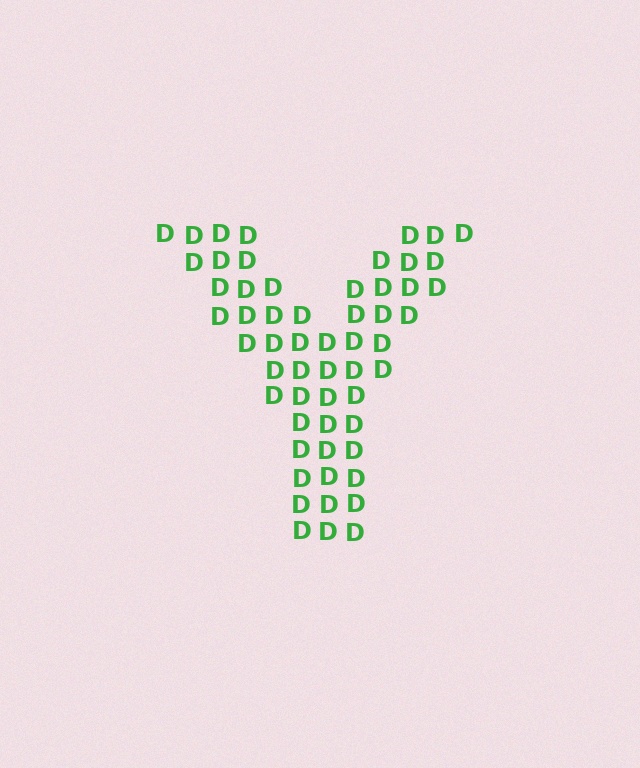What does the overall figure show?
The overall figure shows the letter Y.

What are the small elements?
The small elements are letter D's.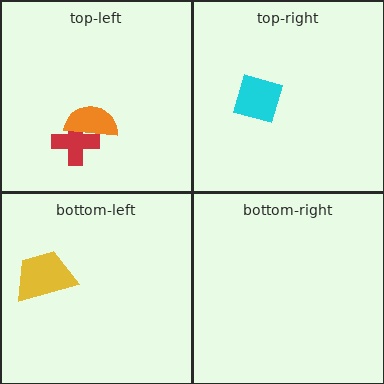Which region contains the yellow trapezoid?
The bottom-left region.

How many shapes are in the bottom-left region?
1.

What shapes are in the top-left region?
The red cross, the orange semicircle.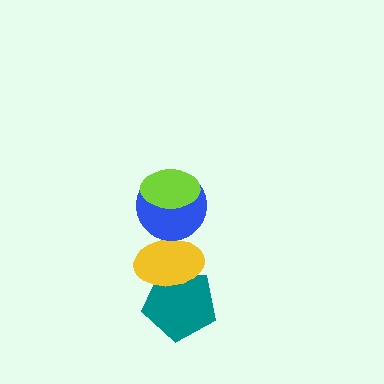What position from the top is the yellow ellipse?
The yellow ellipse is 3rd from the top.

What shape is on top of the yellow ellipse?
The blue circle is on top of the yellow ellipse.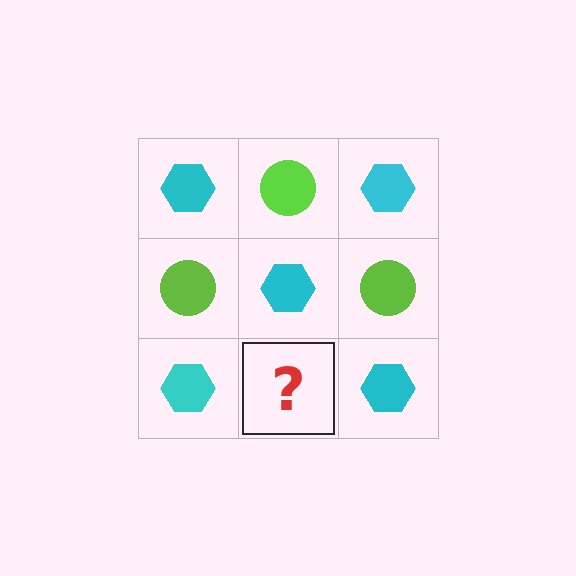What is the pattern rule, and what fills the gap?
The rule is that it alternates cyan hexagon and lime circle in a checkerboard pattern. The gap should be filled with a lime circle.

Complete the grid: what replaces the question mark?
The question mark should be replaced with a lime circle.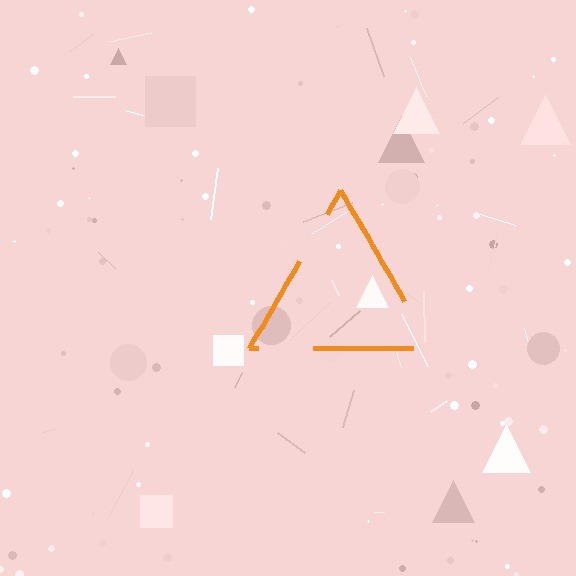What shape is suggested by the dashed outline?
The dashed outline suggests a triangle.